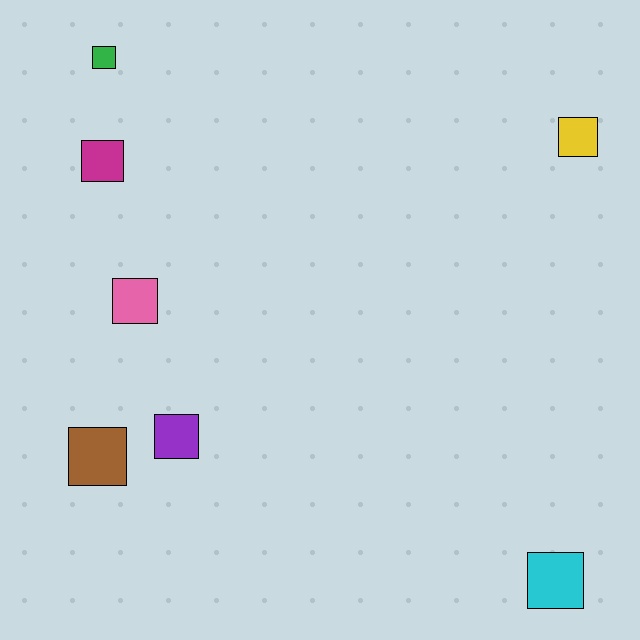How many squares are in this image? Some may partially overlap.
There are 7 squares.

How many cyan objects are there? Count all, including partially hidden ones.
There is 1 cyan object.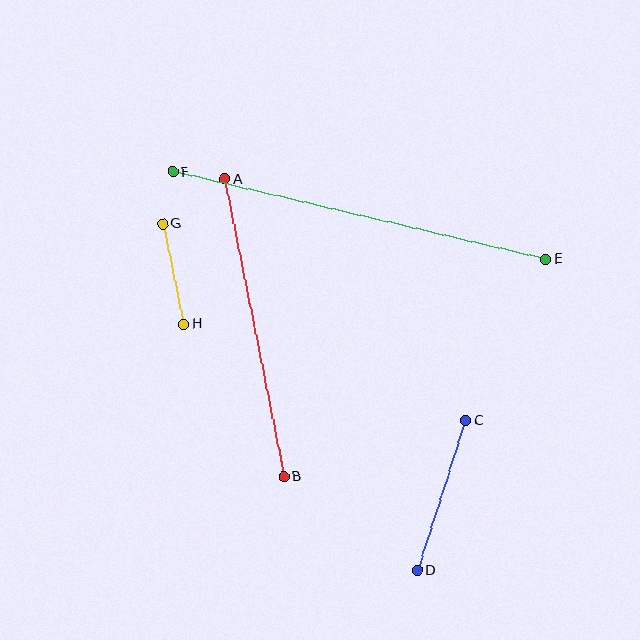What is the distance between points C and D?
The distance is approximately 158 pixels.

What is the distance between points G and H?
The distance is approximately 102 pixels.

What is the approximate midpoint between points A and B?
The midpoint is at approximately (254, 328) pixels.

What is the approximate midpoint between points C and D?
The midpoint is at approximately (442, 495) pixels.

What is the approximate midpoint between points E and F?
The midpoint is at approximately (359, 215) pixels.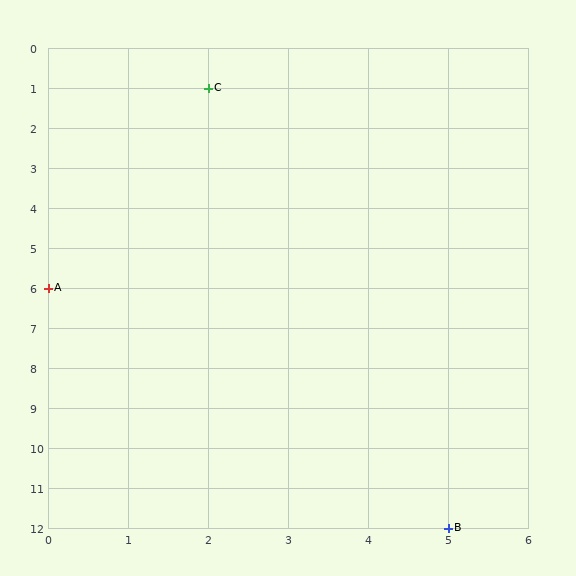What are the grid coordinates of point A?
Point A is at grid coordinates (0, 6).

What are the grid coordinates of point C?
Point C is at grid coordinates (2, 1).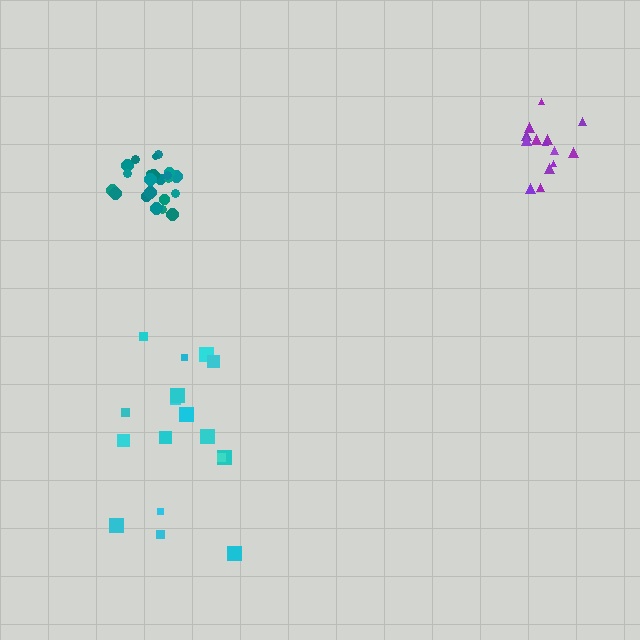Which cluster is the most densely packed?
Teal.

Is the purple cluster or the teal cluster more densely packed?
Teal.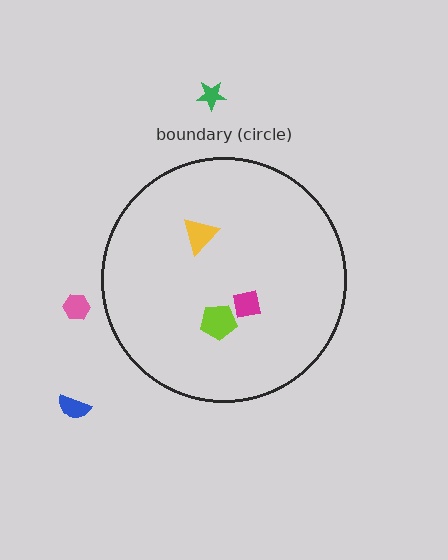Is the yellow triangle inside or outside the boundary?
Inside.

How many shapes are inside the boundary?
3 inside, 3 outside.